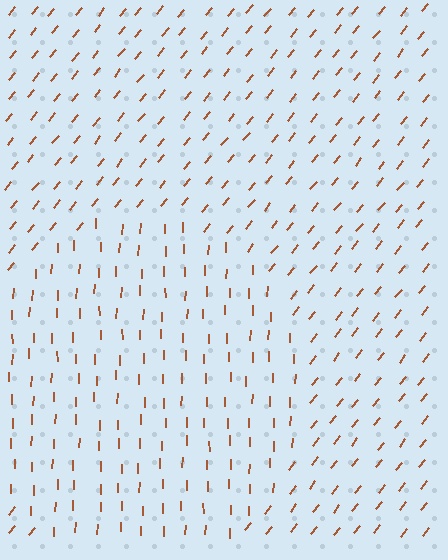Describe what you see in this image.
The image is filled with small brown line segments. A circle region in the image has lines oriented differently from the surrounding lines, creating a visible texture boundary.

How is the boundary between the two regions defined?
The boundary is defined purely by a change in line orientation (approximately 37 degrees difference). All lines are the same color and thickness.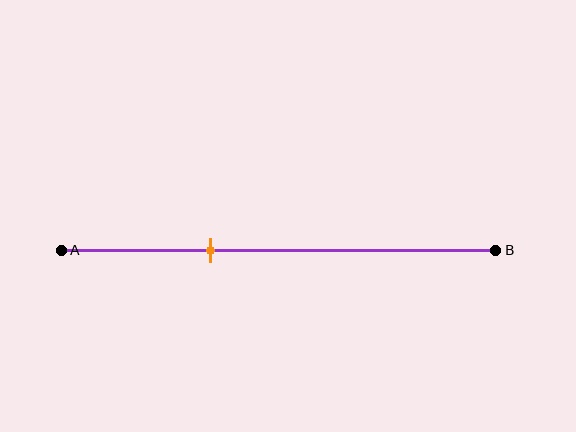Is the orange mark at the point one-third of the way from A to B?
Yes, the mark is approximately at the one-third point.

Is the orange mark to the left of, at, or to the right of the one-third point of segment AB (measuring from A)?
The orange mark is approximately at the one-third point of segment AB.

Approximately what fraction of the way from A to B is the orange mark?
The orange mark is approximately 35% of the way from A to B.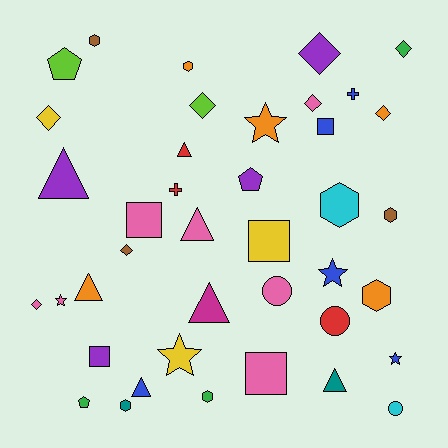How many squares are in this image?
There are 5 squares.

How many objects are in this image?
There are 40 objects.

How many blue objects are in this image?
There are 5 blue objects.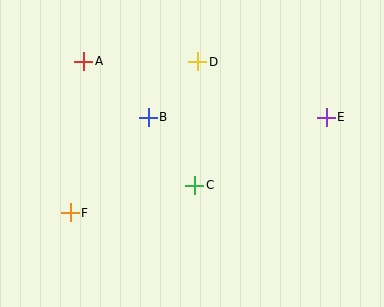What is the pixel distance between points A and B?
The distance between A and B is 86 pixels.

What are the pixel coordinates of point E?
Point E is at (326, 117).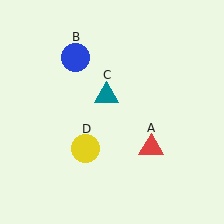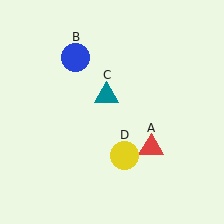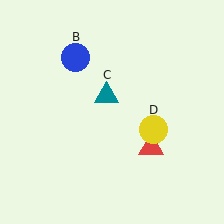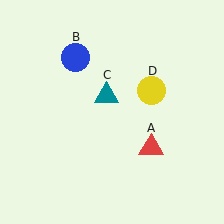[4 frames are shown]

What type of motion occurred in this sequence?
The yellow circle (object D) rotated counterclockwise around the center of the scene.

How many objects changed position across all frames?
1 object changed position: yellow circle (object D).